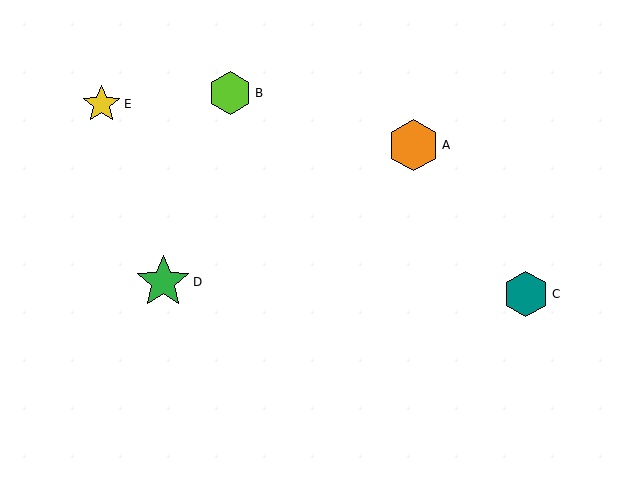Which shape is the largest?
The green star (labeled D) is the largest.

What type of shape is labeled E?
Shape E is a yellow star.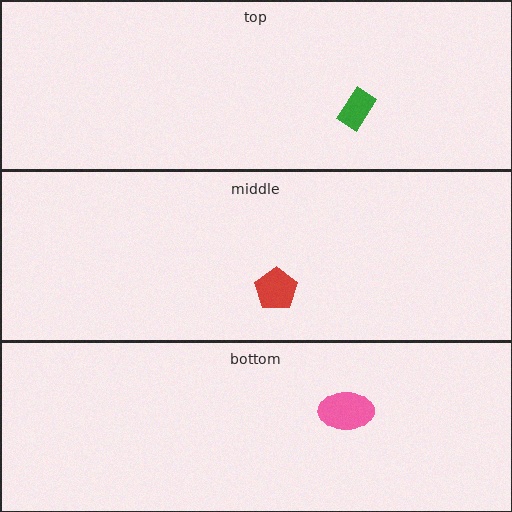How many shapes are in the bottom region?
1.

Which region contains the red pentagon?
The middle region.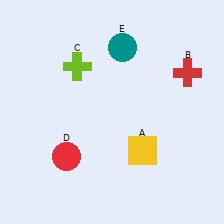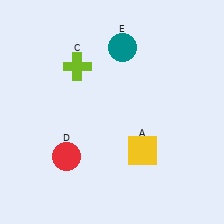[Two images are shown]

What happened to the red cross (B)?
The red cross (B) was removed in Image 2. It was in the top-right area of Image 1.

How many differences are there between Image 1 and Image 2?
There is 1 difference between the two images.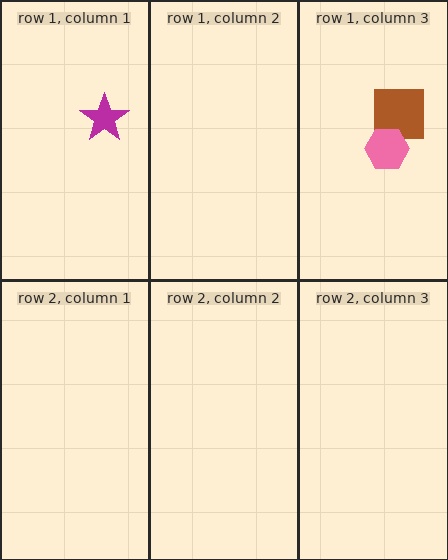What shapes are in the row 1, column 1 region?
The magenta star.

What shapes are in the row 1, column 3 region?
The brown square, the pink hexagon.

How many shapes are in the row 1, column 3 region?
2.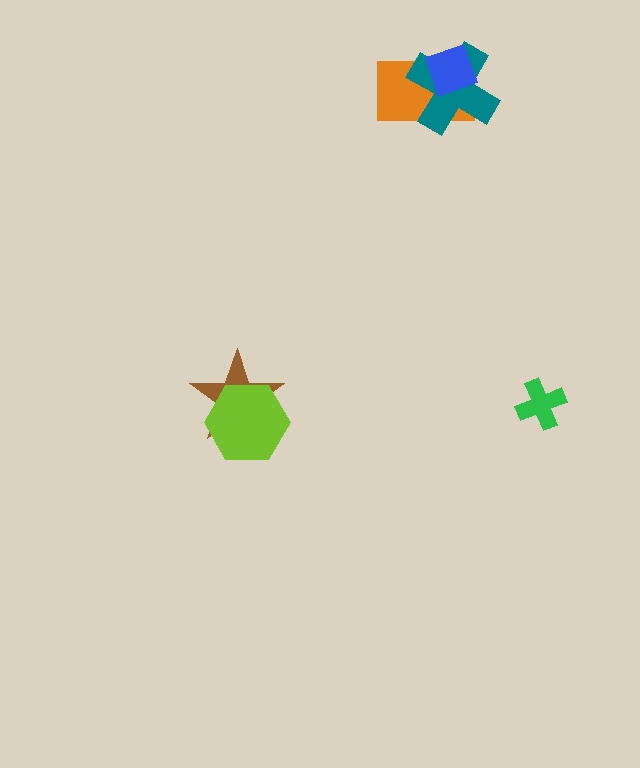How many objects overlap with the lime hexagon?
1 object overlaps with the lime hexagon.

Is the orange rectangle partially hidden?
Yes, it is partially covered by another shape.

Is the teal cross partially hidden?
Yes, it is partially covered by another shape.